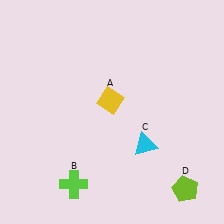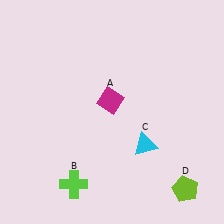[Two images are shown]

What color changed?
The diamond (A) changed from yellow in Image 1 to magenta in Image 2.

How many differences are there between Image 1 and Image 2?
There is 1 difference between the two images.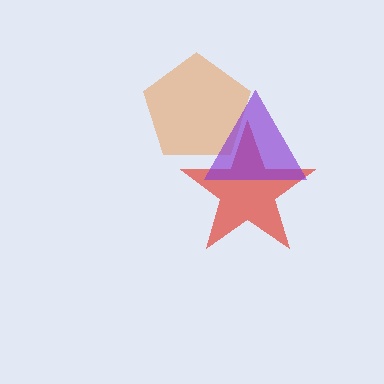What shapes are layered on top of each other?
The layered shapes are: a red star, an orange pentagon, a purple triangle.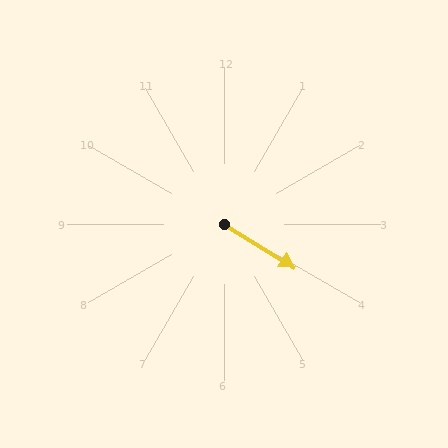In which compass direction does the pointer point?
Southeast.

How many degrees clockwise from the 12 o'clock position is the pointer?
Approximately 122 degrees.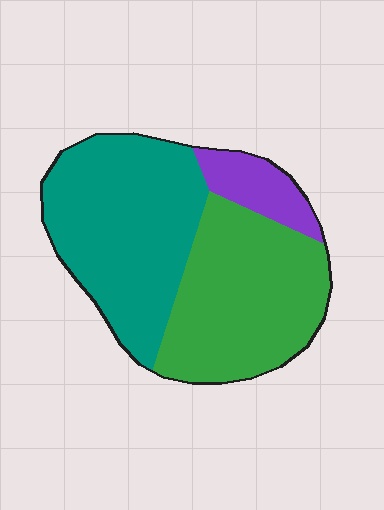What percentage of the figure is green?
Green takes up about two fifths (2/5) of the figure.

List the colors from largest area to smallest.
From largest to smallest: teal, green, purple.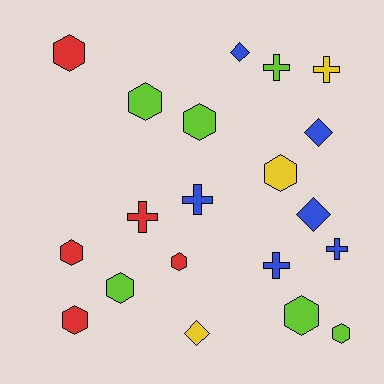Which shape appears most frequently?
Hexagon, with 10 objects.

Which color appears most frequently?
Blue, with 6 objects.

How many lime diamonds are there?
There are no lime diamonds.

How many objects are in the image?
There are 20 objects.